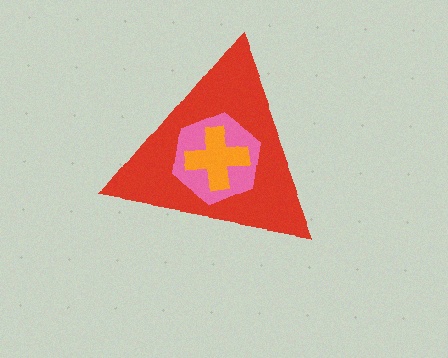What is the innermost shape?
The orange cross.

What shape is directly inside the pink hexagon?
The orange cross.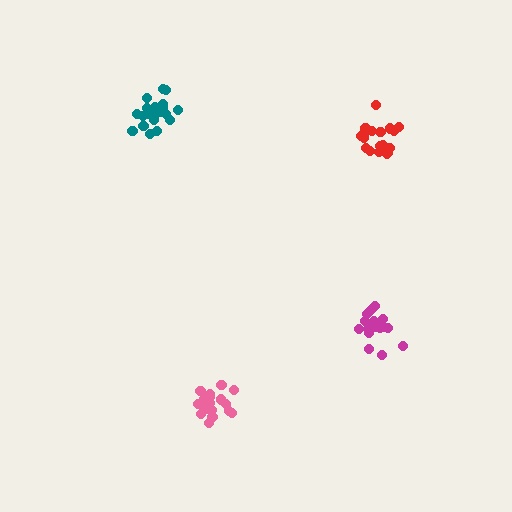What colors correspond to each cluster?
The clusters are colored: magenta, pink, teal, red.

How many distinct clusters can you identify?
There are 4 distinct clusters.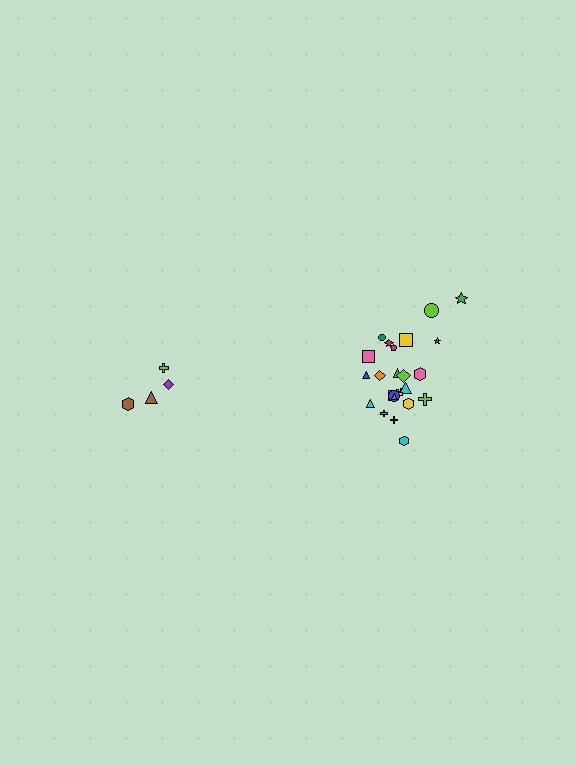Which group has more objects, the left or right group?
The right group.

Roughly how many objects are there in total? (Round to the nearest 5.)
Roughly 30 objects in total.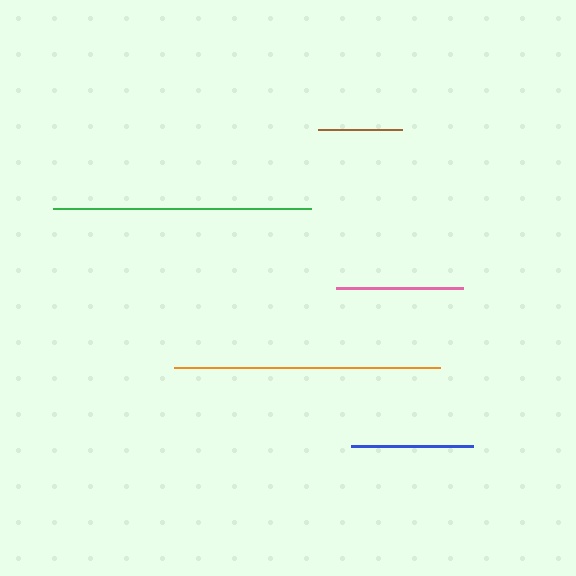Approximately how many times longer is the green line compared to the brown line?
The green line is approximately 3.1 times the length of the brown line.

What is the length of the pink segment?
The pink segment is approximately 127 pixels long.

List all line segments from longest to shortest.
From longest to shortest: orange, green, pink, blue, brown.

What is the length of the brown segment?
The brown segment is approximately 84 pixels long.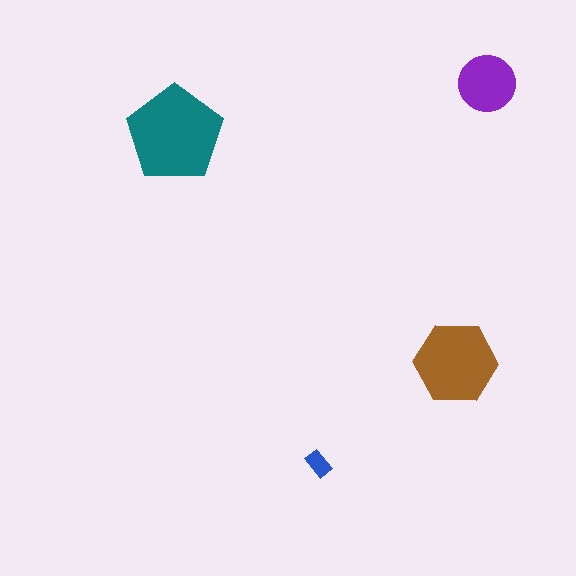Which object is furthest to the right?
The purple circle is rightmost.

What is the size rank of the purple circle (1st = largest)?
3rd.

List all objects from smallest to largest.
The blue rectangle, the purple circle, the brown hexagon, the teal pentagon.